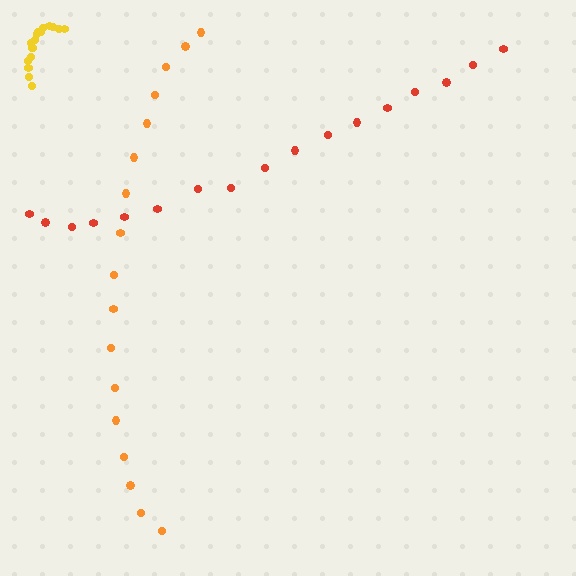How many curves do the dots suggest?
There are 3 distinct paths.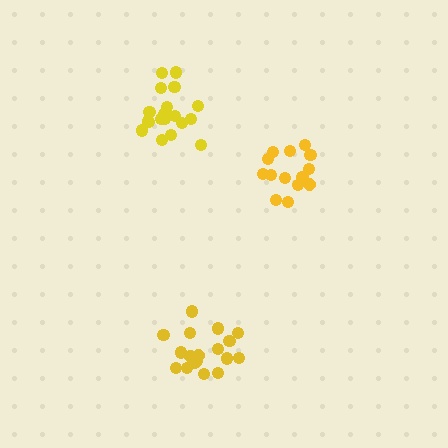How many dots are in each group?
Group 1: 18 dots, Group 2: 19 dots, Group 3: 15 dots (52 total).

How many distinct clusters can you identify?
There are 3 distinct clusters.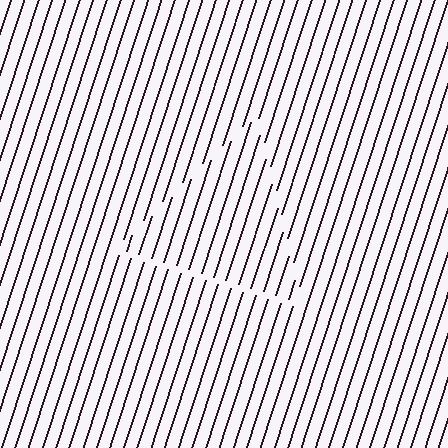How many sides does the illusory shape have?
3 sides — the line-ends trace a triangle.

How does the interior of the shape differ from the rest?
The interior of the shape contains the same grating, shifted by half a period — the contour is defined by the phase discontinuity where line-ends from the inner and outer gratings abut.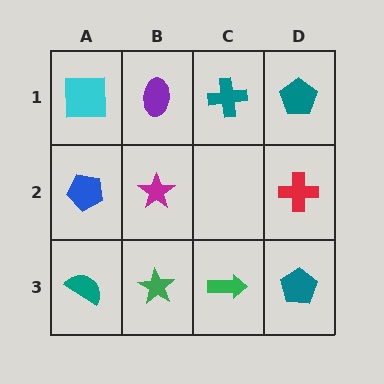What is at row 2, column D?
A red cross.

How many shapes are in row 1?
4 shapes.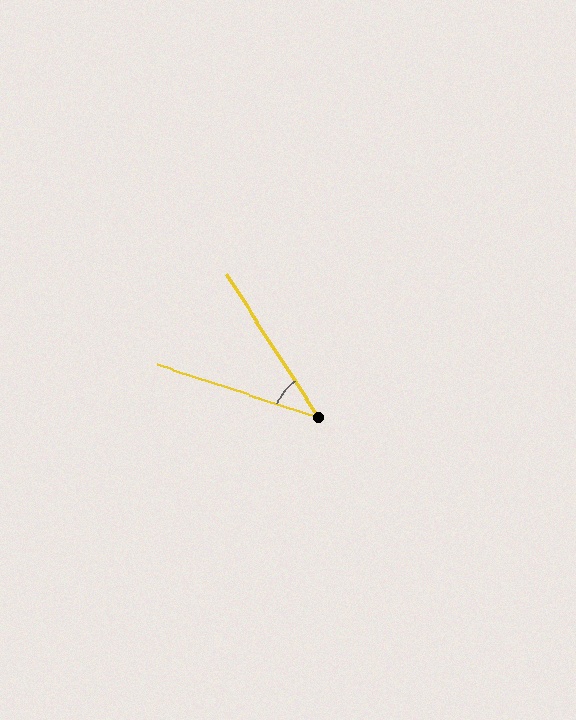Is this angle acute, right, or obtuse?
It is acute.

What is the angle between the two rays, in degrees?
Approximately 39 degrees.